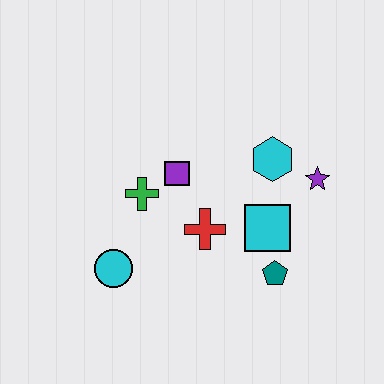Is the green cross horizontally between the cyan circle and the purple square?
Yes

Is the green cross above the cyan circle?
Yes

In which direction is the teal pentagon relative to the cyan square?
The teal pentagon is below the cyan square.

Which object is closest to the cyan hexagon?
The purple star is closest to the cyan hexagon.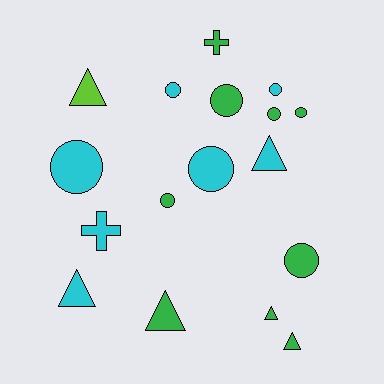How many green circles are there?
There are 5 green circles.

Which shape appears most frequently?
Circle, with 9 objects.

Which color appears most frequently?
Green, with 9 objects.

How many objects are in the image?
There are 17 objects.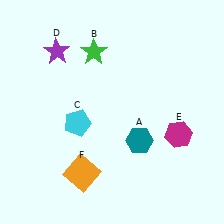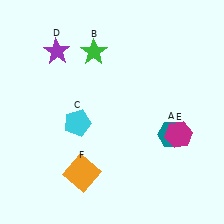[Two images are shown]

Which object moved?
The teal hexagon (A) moved right.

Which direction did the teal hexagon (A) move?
The teal hexagon (A) moved right.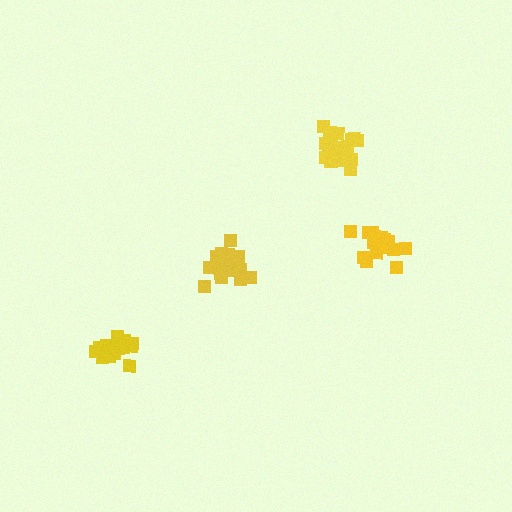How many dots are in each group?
Group 1: 18 dots, Group 2: 18 dots, Group 3: 19 dots, Group 4: 19 dots (74 total).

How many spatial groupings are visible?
There are 4 spatial groupings.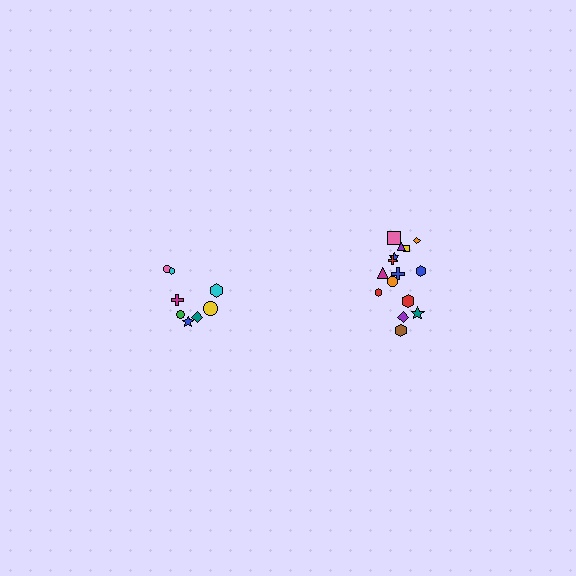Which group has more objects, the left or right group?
The right group.